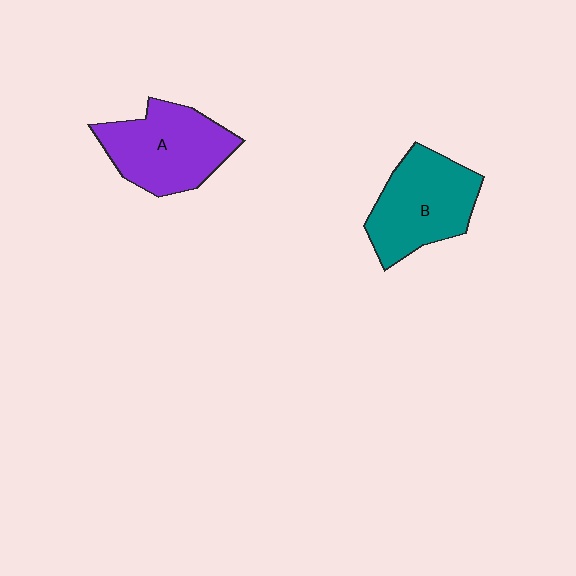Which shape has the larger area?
Shape A (purple).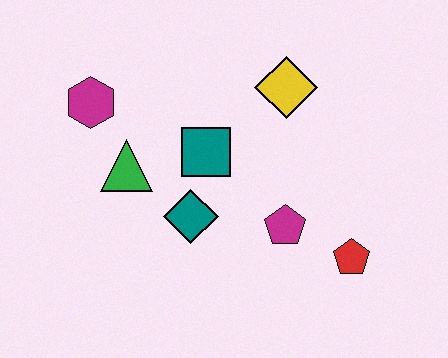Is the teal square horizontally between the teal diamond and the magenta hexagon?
No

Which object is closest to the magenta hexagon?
The green triangle is closest to the magenta hexagon.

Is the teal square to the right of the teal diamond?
Yes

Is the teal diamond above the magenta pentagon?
Yes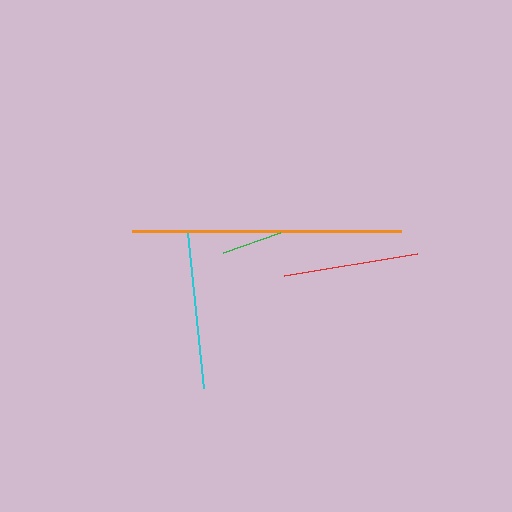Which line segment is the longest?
The orange line is the longest at approximately 270 pixels.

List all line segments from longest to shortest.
From longest to shortest: orange, cyan, red, green.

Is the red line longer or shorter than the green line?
The red line is longer than the green line.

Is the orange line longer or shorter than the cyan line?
The orange line is longer than the cyan line.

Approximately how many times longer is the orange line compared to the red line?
The orange line is approximately 2.0 times the length of the red line.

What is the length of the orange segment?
The orange segment is approximately 270 pixels long.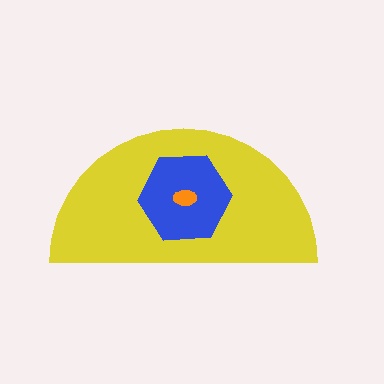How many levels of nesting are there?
3.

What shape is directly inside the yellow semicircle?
The blue hexagon.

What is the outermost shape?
The yellow semicircle.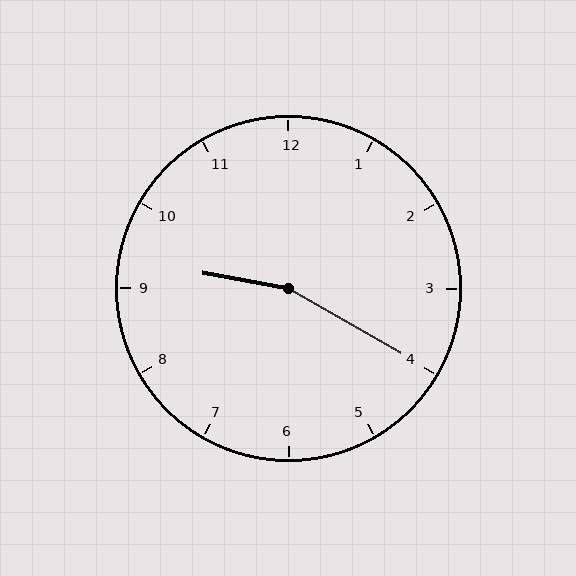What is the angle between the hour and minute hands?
Approximately 160 degrees.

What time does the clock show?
9:20.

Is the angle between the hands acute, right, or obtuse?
It is obtuse.